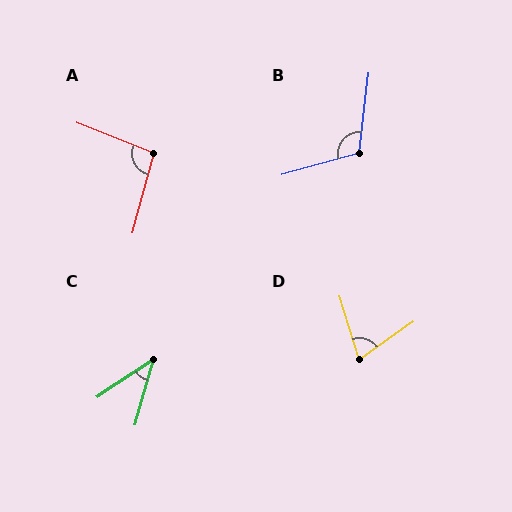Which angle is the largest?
B, at approximately 112 degrees.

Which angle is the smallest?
C, at approximately 41 degrees.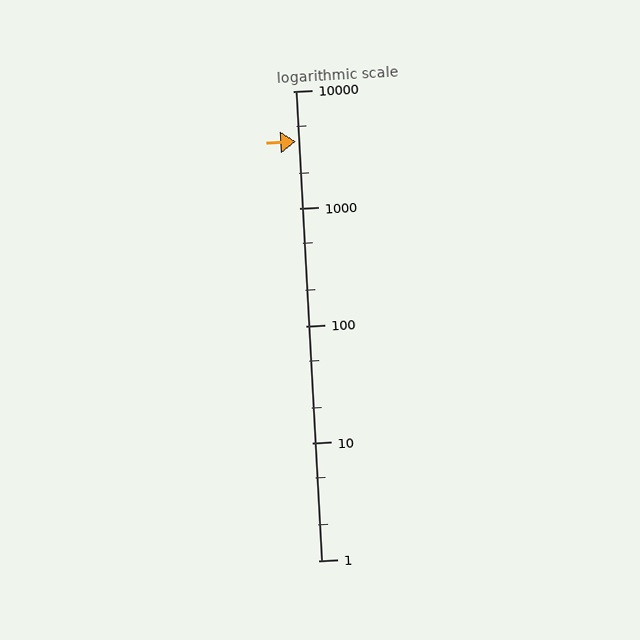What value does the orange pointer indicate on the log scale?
The pointer indicates approximately 3700.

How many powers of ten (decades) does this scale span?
The scale spans 4 decades, from 1 to 10000.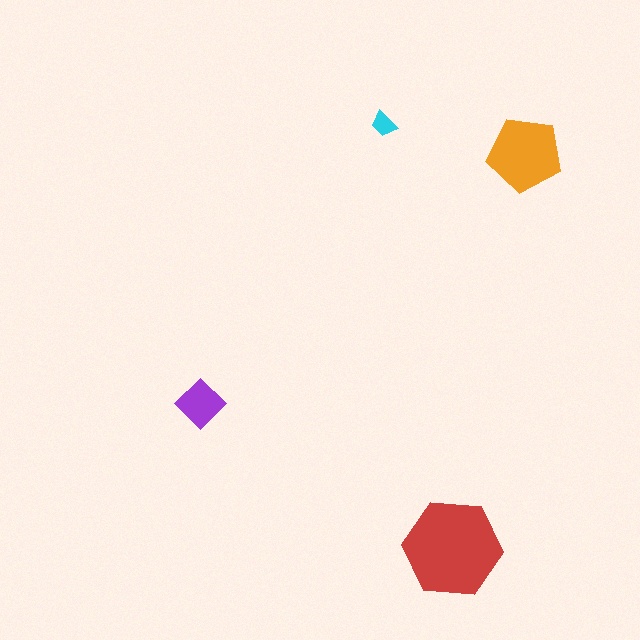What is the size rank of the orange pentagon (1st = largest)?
2nd.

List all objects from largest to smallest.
The red hexagon, the orange pentagon, the purple diamond, the cyan trapezoid.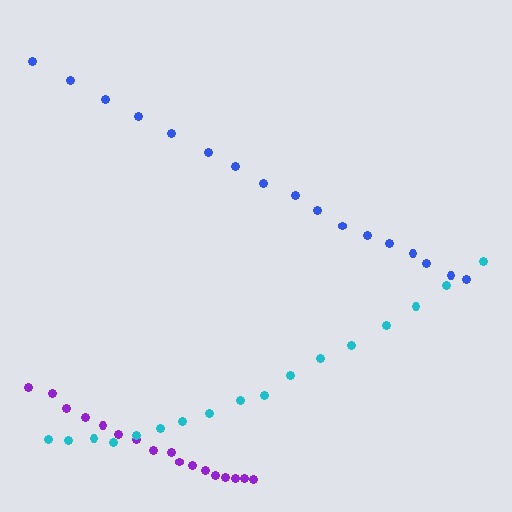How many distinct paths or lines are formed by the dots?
There are 3 distinct paths.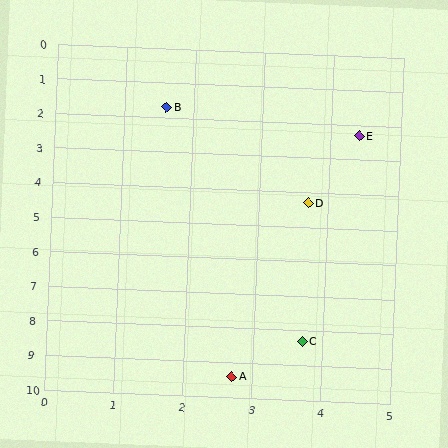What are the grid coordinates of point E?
Point E is at approximately (4.4, 2.3).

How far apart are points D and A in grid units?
Points D and A are about 5.2 grid units apart.